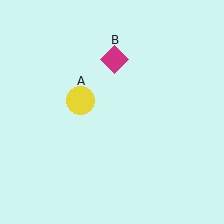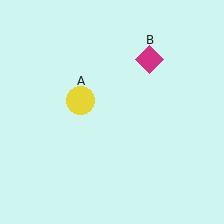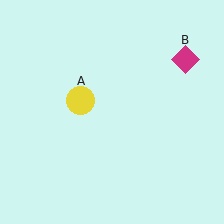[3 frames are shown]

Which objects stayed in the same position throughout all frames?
Yellow circle (object A) remained stationary.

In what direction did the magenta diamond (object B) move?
The magenta diamond (object B) moved right.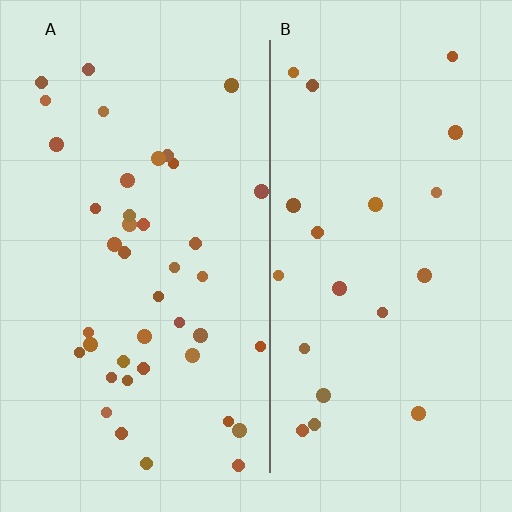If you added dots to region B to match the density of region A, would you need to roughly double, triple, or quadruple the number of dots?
Approximately double.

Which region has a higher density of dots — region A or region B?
A (the left).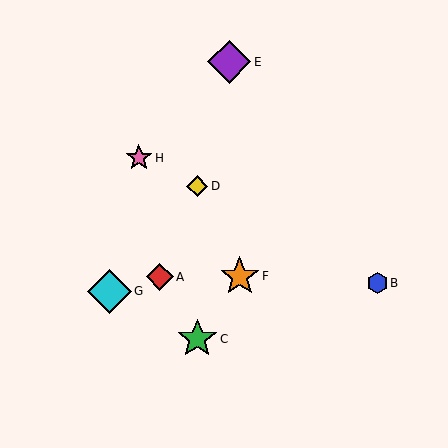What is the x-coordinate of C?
Object C is at x≈197.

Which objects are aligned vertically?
Objects C, D are aligned vertically.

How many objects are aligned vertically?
2 objects (C, D) are aligned vertically.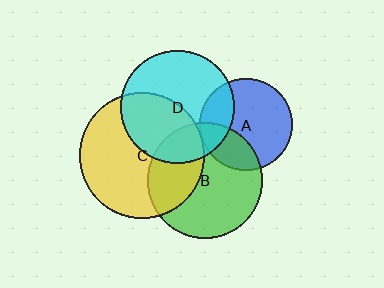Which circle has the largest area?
Circle C (yellow).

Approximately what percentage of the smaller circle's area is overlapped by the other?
Approximately 5%.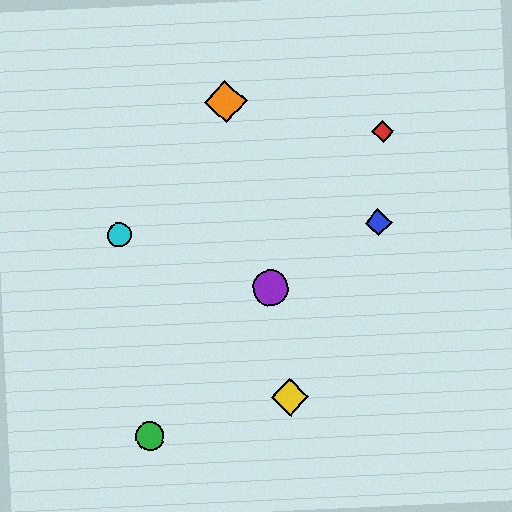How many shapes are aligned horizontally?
2 shapes (the blue diamond, the cyan circle) are aligned horizontally.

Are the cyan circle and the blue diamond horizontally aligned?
Yes, both are at y≈234.